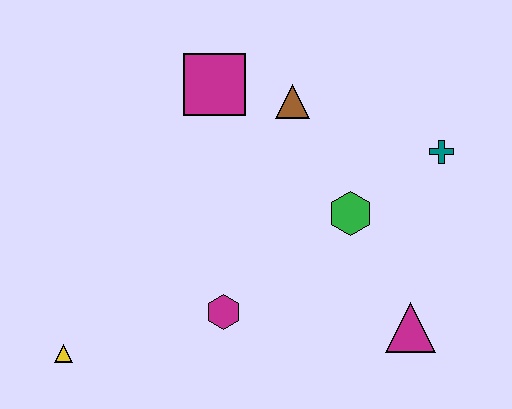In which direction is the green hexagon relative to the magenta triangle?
The green hexagon is above the magenta triangle.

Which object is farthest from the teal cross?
The yellow triangle is farthest from the teal cross.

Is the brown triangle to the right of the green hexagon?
No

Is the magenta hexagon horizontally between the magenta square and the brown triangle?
Yes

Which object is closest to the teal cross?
The green hexagon is closest to the teal cross.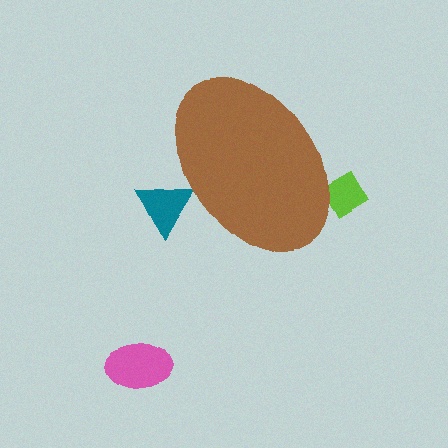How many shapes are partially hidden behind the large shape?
2 shapes are partially hidden.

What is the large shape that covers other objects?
A brown ellipse.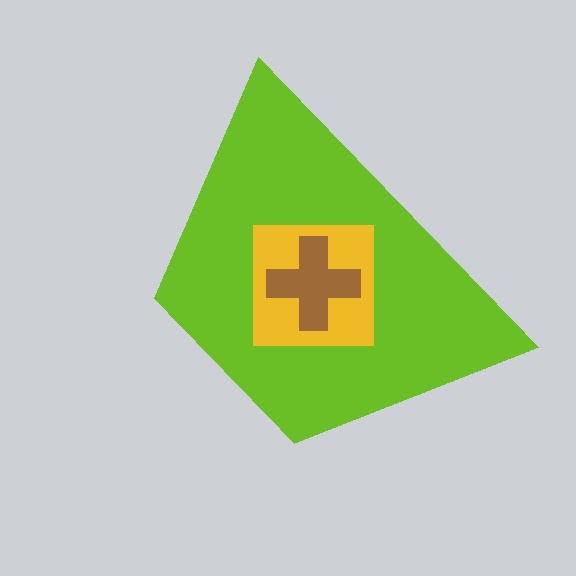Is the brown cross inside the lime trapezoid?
Yes.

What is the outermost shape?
The lime trapezoid.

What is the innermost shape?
The brown cross.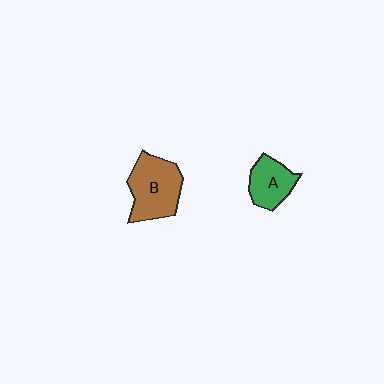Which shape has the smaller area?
Shape A (green).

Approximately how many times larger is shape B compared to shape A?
Approximately 1.6 times.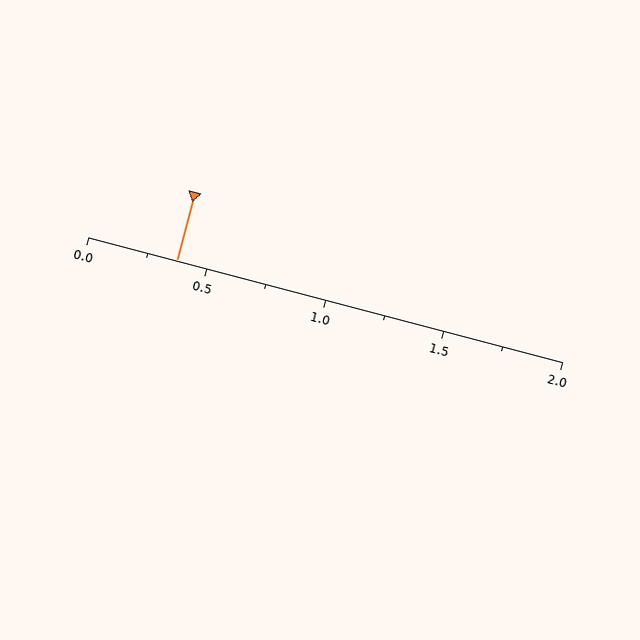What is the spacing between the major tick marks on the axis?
The major ticks are spaced 0.5 apart.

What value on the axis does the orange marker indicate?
The marker indicates approximately 0.38.